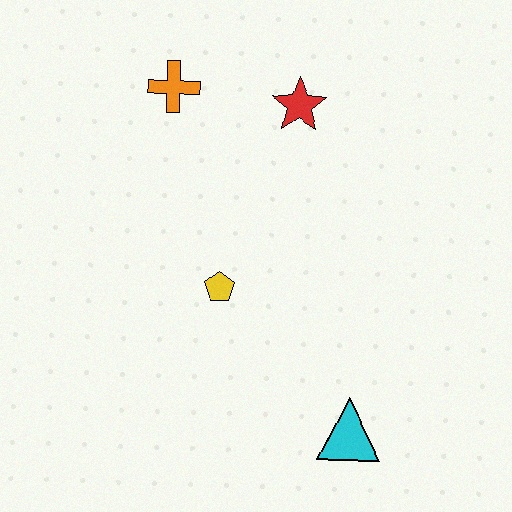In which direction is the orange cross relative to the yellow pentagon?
The orange cross is above the yellow pentagon.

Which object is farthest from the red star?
The cyan triangle is farthest from the red star.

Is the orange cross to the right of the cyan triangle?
No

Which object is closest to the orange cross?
The red star is closest to the orange cross.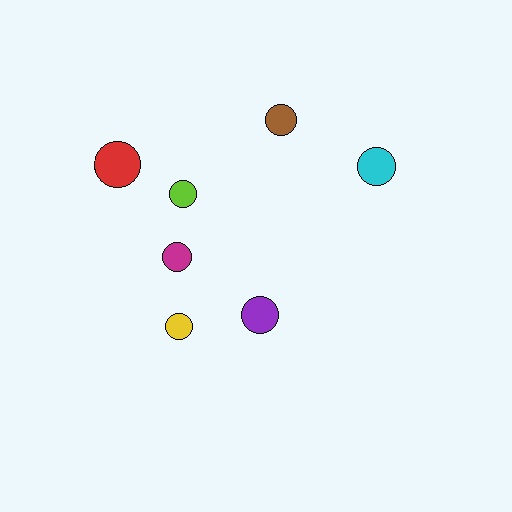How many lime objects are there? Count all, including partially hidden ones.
There is 1 lime object.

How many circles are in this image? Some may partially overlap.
There are 7 circles.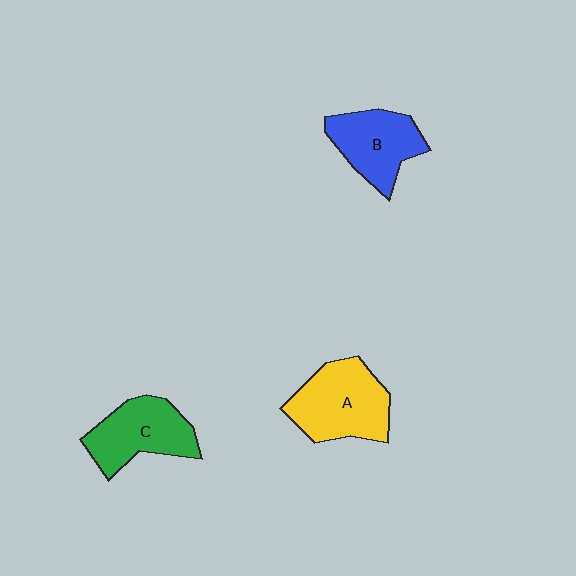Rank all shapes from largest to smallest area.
From largest to smallest: A (yellow), C (green), B (blue).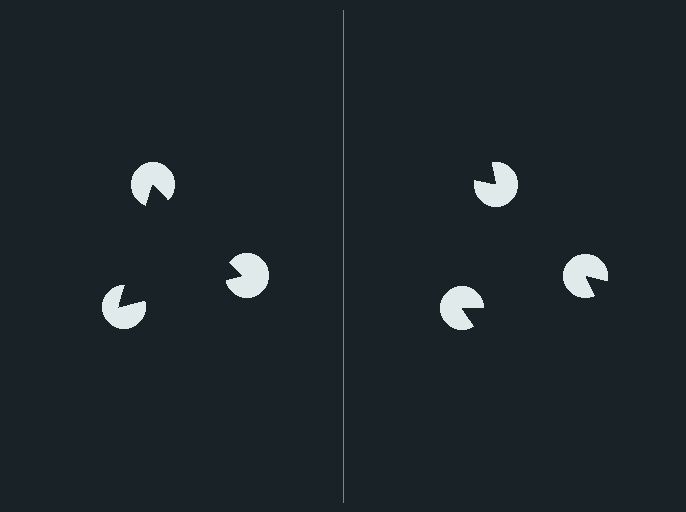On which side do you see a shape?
An illusory triangle appears on the left side. On the right side the wedge cuts are rotated, so no coherent shape forms.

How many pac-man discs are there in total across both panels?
6 — 3 on each side.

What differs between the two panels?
The pac-man discs are positioned identically on both sides; only the wedge orientations differ. On the left they align to a triangle; on the right they are misaligned.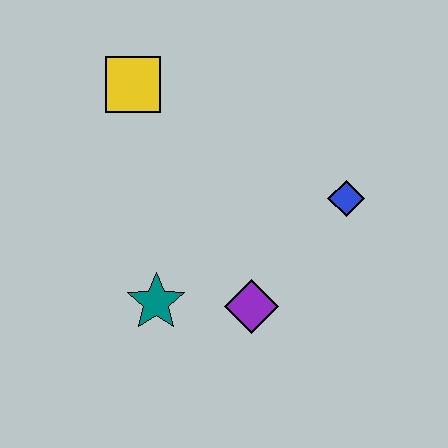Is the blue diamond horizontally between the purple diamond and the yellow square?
No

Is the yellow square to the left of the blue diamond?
Yes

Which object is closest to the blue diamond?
The purple diamond is closest to the blue diamond.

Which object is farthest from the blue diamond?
The yellow square is farthest from the blue diamond.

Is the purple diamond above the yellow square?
No